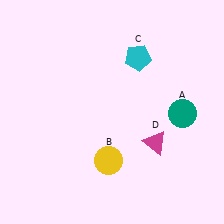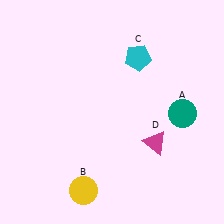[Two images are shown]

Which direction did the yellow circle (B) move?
The yellow circle (B) moved down.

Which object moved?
The yellow circle (B) moved down.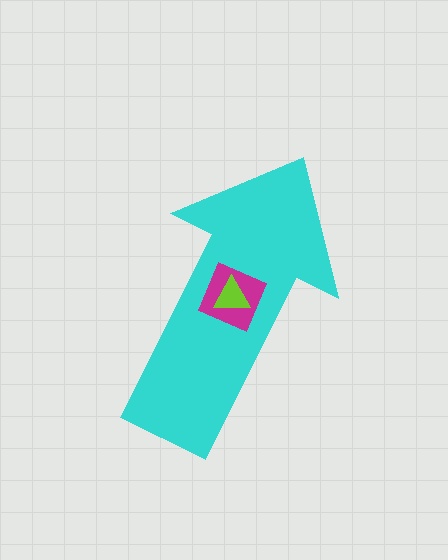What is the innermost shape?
The lime triangle.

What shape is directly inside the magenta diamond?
The lime triangle.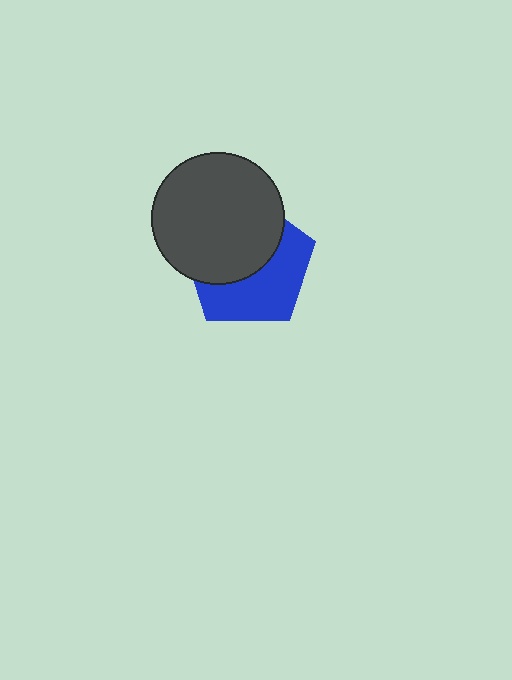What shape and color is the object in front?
The object in front is a dark gray circle.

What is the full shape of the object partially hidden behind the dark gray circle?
The partially hidden object is a blue pentagon.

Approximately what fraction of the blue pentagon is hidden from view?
Roughly 52% of the blue pentagon is hidden behind the dark gray circle.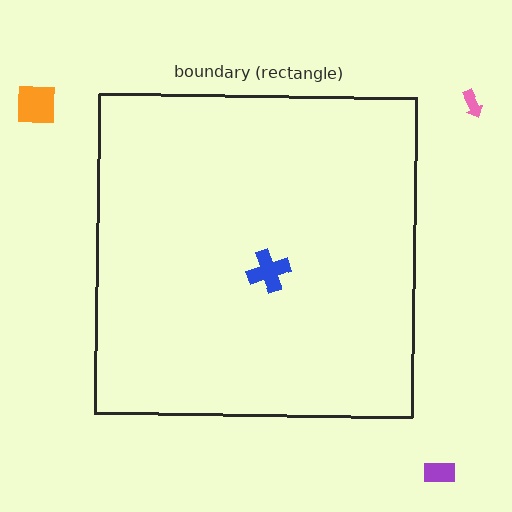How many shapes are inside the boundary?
1 inside, 3 outside.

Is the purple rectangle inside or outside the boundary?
Outside.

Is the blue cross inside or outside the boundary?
Inside.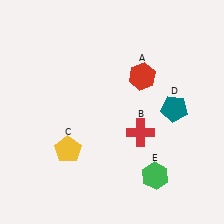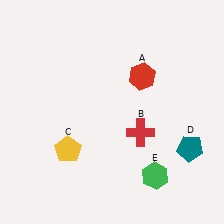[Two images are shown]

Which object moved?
The teal pentagon (D) moved down.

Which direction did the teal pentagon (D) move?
The teal pentagon (D) moved down.